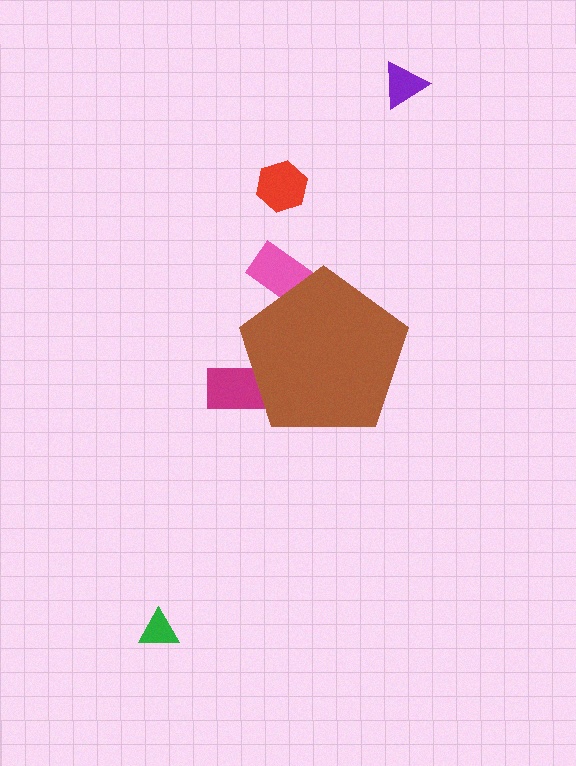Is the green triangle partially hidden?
No, the green triangle is fully visible.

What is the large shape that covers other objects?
A brown pentagon.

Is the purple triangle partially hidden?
No, the purple triangle is fully visible.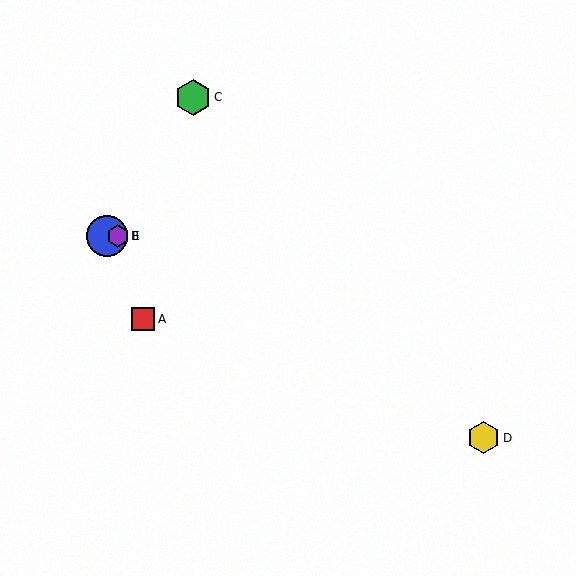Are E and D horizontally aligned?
No, E is at y≈236 and D is at y≈438.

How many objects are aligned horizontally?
2 objects (B, E) are aligned horizontally.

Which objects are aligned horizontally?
Objects B, E are aligned horizontally.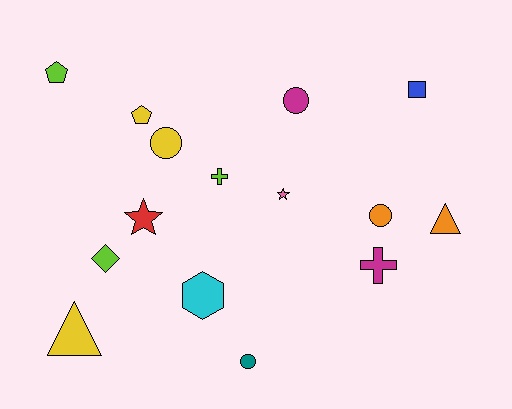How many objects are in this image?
There are 15 objects.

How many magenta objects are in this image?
There are 2 magenta objects.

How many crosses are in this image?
There are 2 crosses.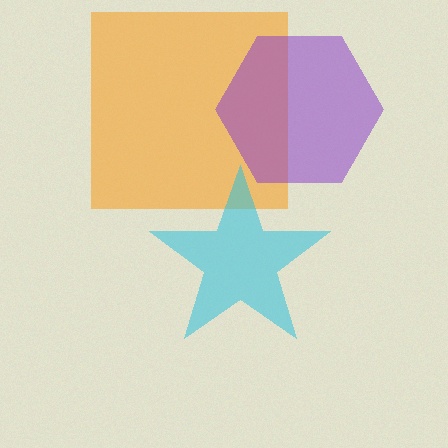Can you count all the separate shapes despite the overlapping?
Yes, there are 3 separate shapes.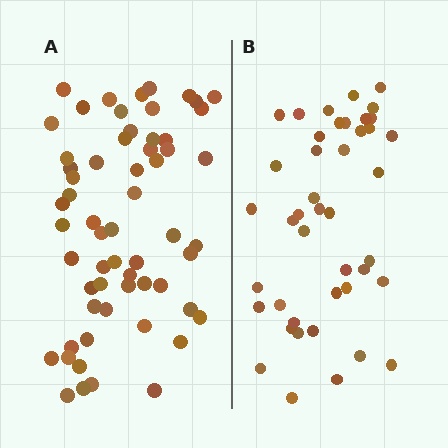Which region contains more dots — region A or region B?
Region A (the left region) has more dots.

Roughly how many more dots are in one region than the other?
Region A has approximately 15 more dots than region B.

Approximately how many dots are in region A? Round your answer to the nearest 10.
About 60 dots.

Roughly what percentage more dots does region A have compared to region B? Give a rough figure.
About 40% more.